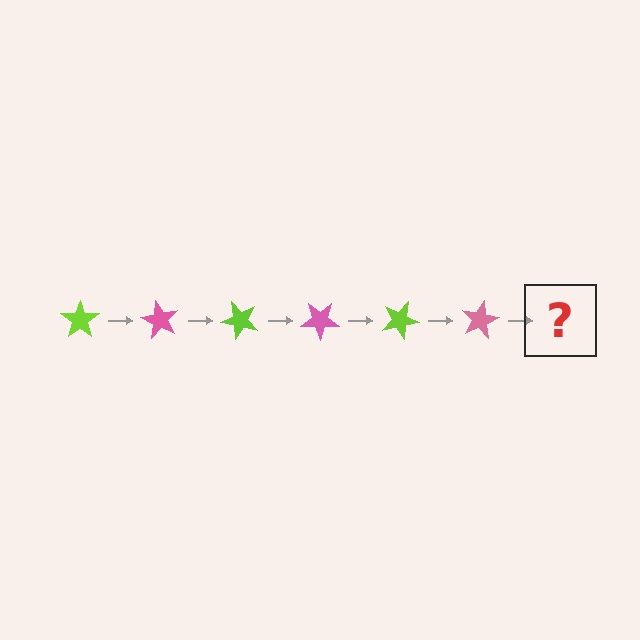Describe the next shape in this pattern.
It should be a lime star, rotated 360 degrees from the start.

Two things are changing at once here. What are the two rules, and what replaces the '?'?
The two rules are that it rotates 60 degrees each step and the color cycles through lime and pink. The '?' should be a lime star, rotated 360 degrees from the start.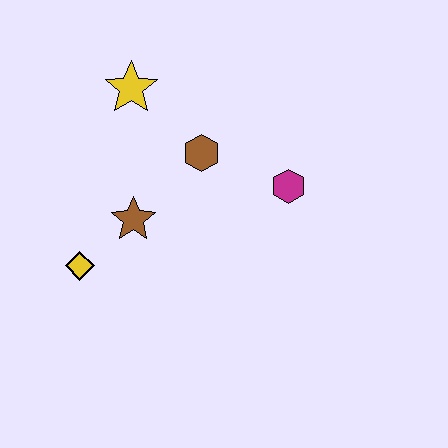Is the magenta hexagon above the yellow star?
No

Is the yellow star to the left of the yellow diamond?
No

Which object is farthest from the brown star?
The magenta hexagon is farthest from the brown star.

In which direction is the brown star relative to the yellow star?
The brown star is below the yellow star.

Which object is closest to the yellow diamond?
The brown star is closest to the yellow diamond.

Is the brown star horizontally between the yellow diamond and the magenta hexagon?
Yes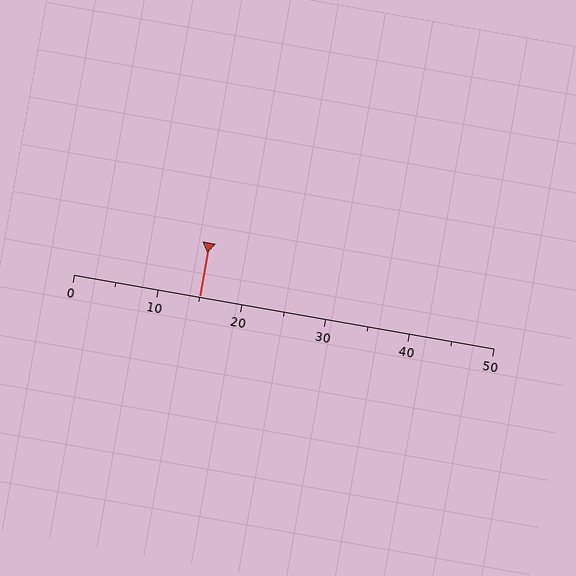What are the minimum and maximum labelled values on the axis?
The axis runs from 0 to 50.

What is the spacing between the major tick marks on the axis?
The major ticks are spaced 10 apart.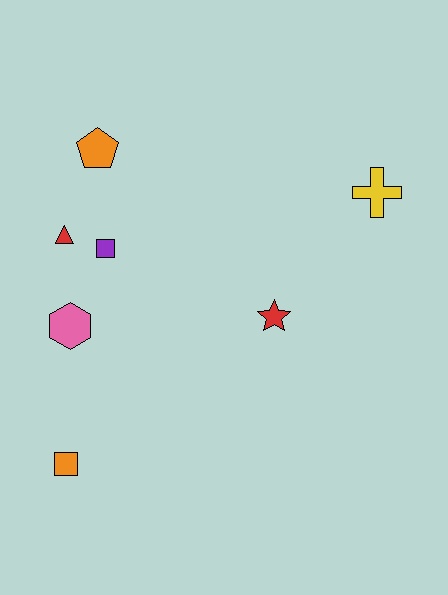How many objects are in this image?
There are 7 objects.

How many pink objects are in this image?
There is 1 pink object.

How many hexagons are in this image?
There is 1 hexagon.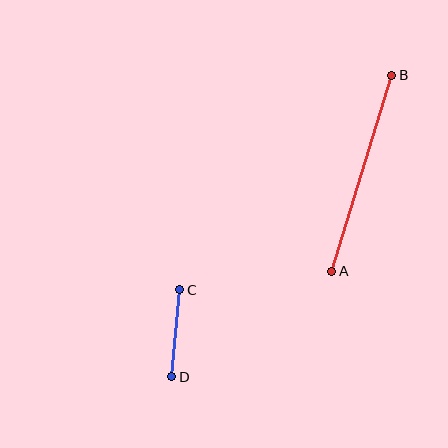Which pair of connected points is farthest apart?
Points A and B are farthest apart.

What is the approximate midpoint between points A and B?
The midpoint is at approximately (362, 173) pixels.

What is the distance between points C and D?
The distance is approximately 87 pixels.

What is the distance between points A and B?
The distance is approximately 205 pixels.